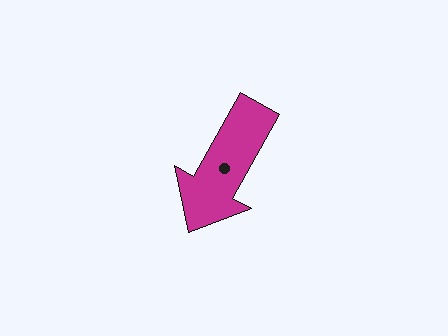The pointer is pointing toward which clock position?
Roughly 7 o'clock.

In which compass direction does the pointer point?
Southwest.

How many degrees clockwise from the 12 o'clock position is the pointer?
Approximately 209 degrees.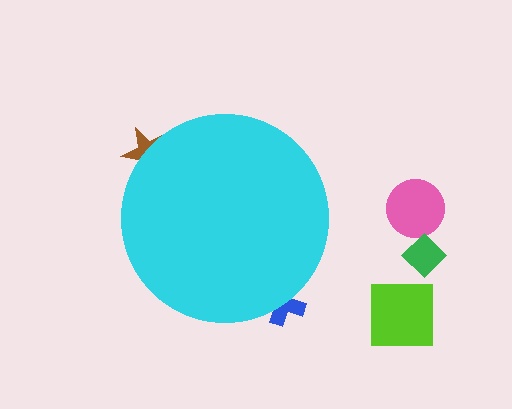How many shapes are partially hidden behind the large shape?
2 shapes are partially hidden.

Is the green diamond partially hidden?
No, the green diamond is fully visible.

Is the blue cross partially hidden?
Yes, the blue cross is partially hidden behind the cyan circle.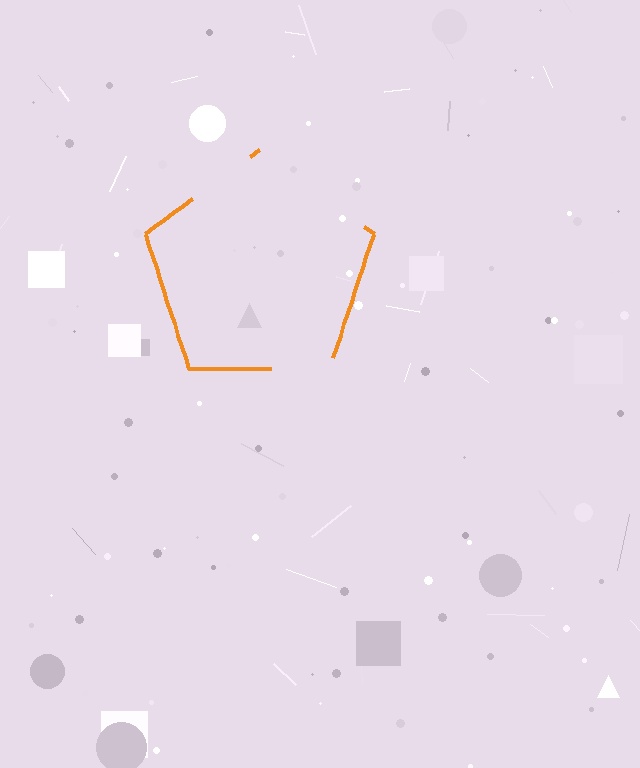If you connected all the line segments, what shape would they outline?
They would outline a pentagon.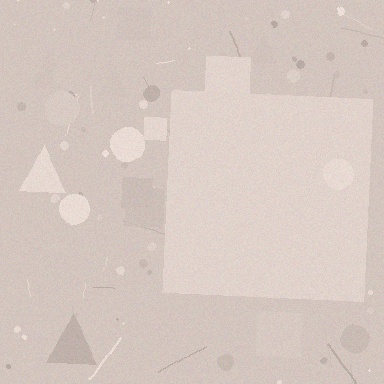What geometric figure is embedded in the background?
A square is embedded in the background.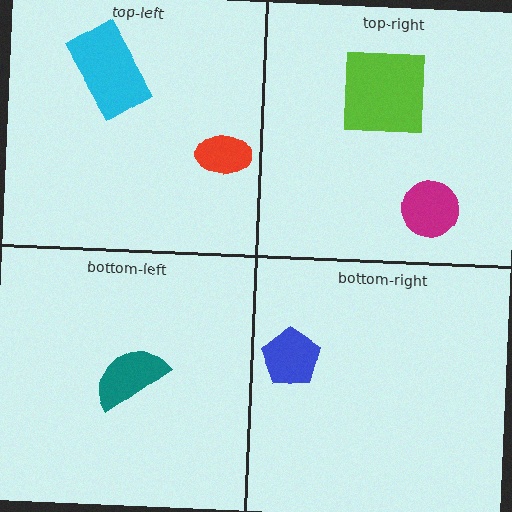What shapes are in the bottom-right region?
The blue pentagon.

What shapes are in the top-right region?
The magenta circle, the lime square.